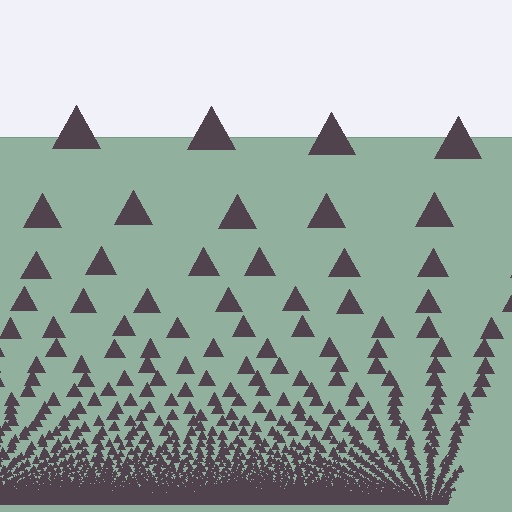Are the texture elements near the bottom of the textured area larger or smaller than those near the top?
Smaller. The gradient is inverted — elements near the bottom are smaller and denser.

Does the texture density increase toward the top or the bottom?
Density increases toward the bottom.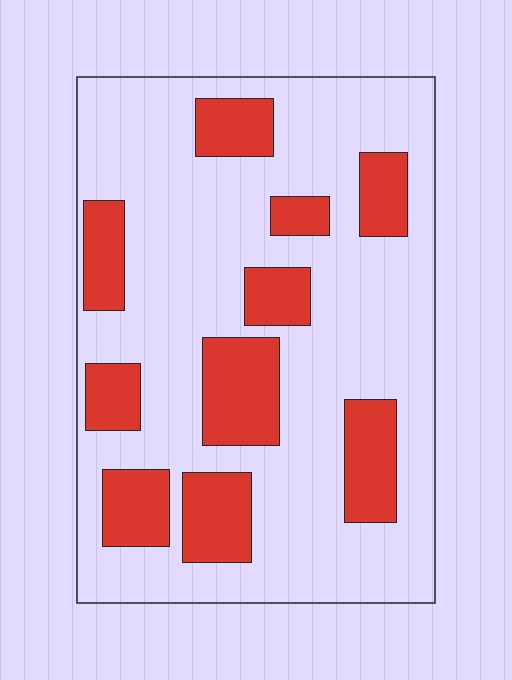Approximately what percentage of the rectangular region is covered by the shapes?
Approximately 25%.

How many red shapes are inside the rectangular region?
10.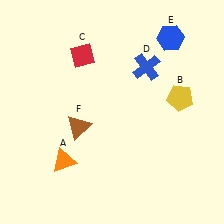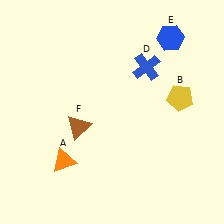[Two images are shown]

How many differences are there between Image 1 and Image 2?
There is 1 difference between the two images.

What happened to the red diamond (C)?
The red diamond (C) was removed in Image 2. It was in the top-left area of Image 1.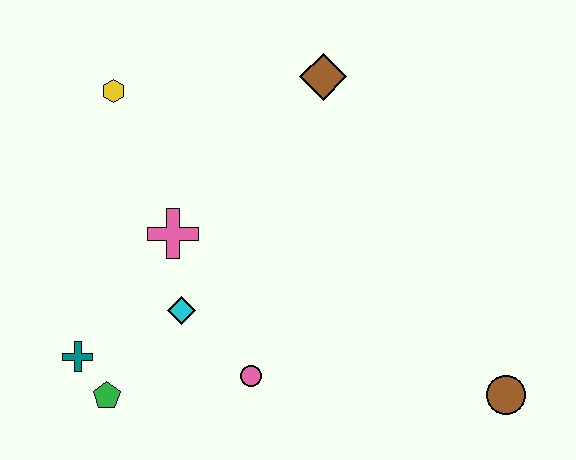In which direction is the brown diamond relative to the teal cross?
The brown diamond is above the teal cross.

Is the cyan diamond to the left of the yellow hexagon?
No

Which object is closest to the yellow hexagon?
The pink cross is closest to the yellow hexagon.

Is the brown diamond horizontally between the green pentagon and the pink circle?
No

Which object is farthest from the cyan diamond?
The brown circle is farthest from the cyan diamond.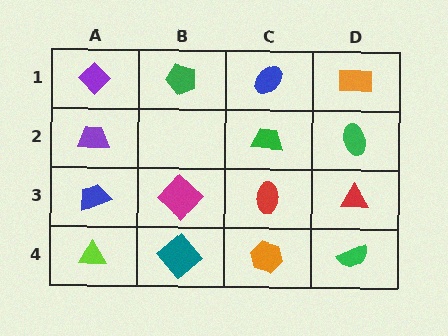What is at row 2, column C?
A green trapezoid.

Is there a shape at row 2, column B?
No, that cell is empty.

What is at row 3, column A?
A blue trapezoid.